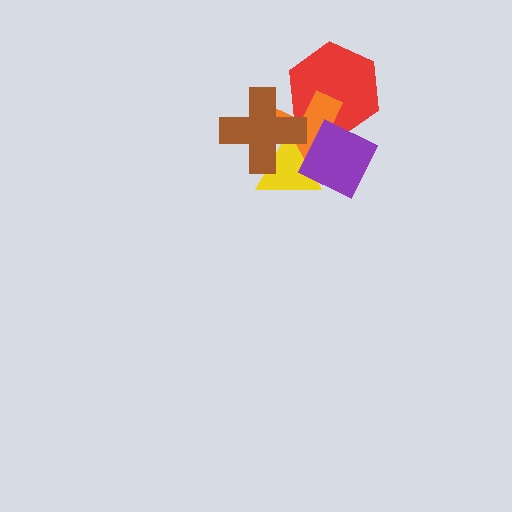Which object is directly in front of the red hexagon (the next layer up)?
The orange cross is directly in front of the red hexagon.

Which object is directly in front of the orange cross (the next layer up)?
The yellow triangle is directly in front of the orange cross.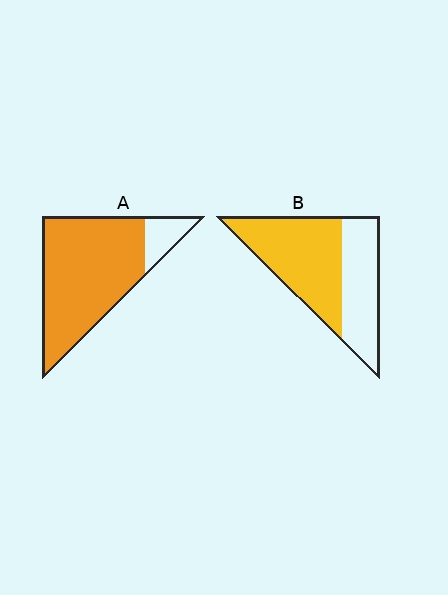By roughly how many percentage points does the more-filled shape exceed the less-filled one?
By roughly 25 percentage points (A over B).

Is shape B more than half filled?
Yes.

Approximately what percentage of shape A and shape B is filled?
A is approximately 85% and B is approximately 60%.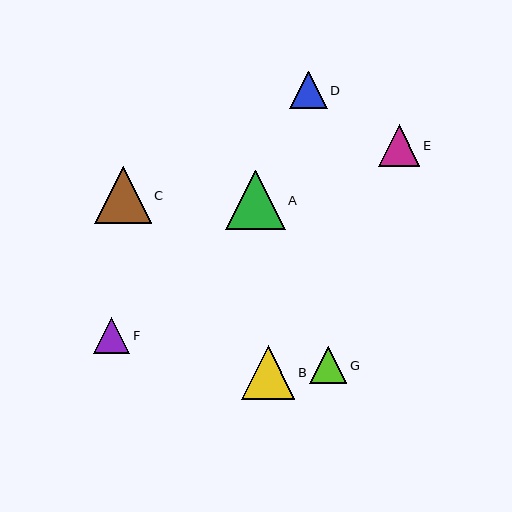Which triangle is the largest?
Triangle A is the largest with a size of approximately 60 pixels.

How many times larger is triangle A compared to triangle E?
Triangle A is approximately 1.4 times the size of triangle E.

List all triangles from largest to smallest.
From largest to smallest: A, C, B, E, D, G, F.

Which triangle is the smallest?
Triangle F is the smallest with a size of approximately 36 pixels.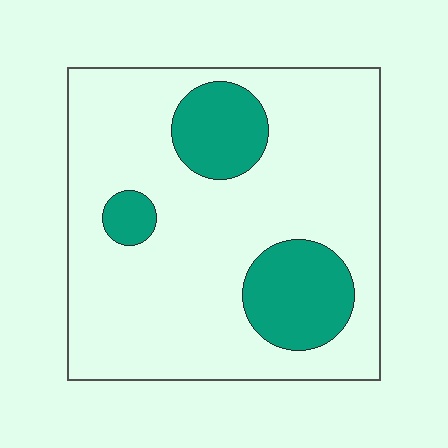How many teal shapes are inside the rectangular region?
3.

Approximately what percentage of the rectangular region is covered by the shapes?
Approximately 20%.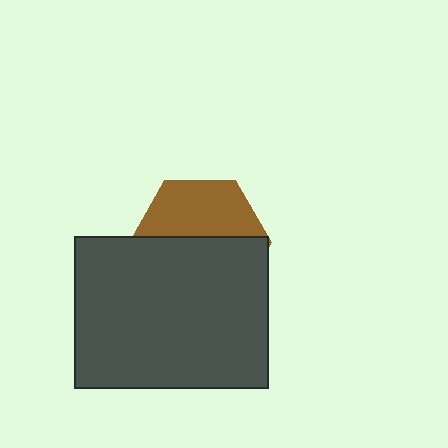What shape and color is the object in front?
The object in front is a dark gray rectangle.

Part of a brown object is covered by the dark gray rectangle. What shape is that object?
It is a hexagon.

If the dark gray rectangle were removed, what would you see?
You would see the complete brown hexagon.